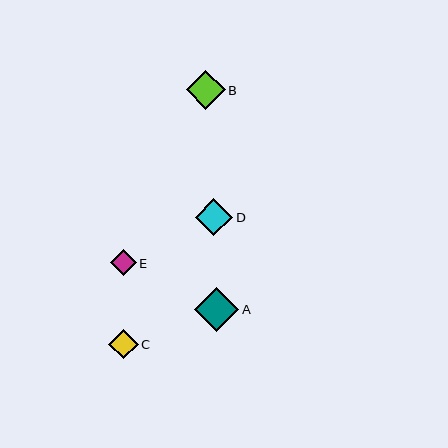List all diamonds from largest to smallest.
From largest to smallest: A, B, D, C, E.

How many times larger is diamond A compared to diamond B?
Diamond A is approximately 1.2 times the size of diamond B.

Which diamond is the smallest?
Diamond E is the smallest with a size of approximately 26 pixels.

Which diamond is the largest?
Diamond A is the largest with a size of approximately 44 pixels.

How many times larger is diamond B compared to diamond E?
Diamond B is approximately 1.5 times the size of diamond E.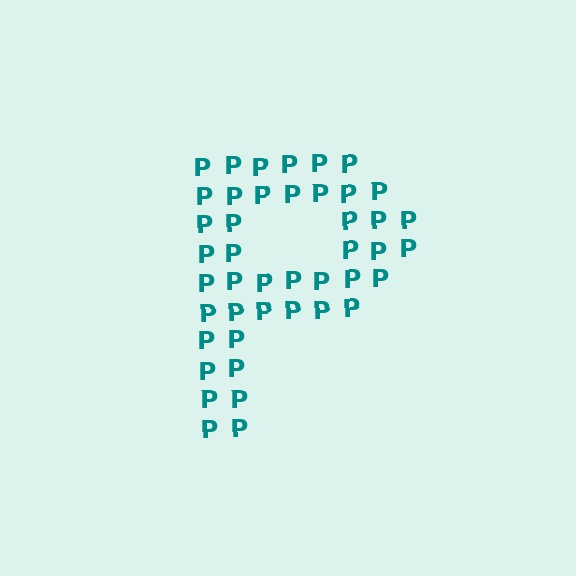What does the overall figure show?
The overall figure shows the letter P.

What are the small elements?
The small elements are letter P's.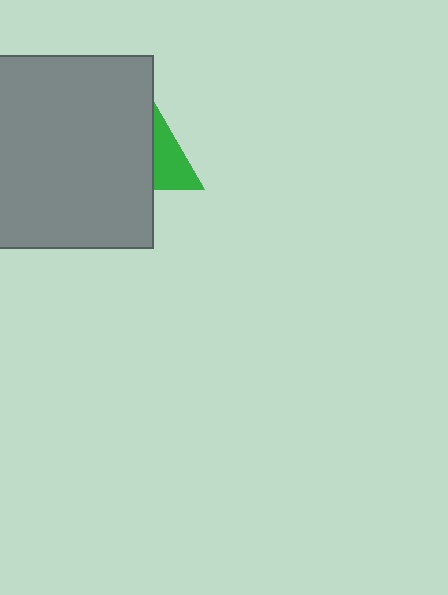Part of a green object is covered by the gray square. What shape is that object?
It is a triangle.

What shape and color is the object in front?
The object in front is a gray square.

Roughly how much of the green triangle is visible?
A small part of it is visible (roughly 37%).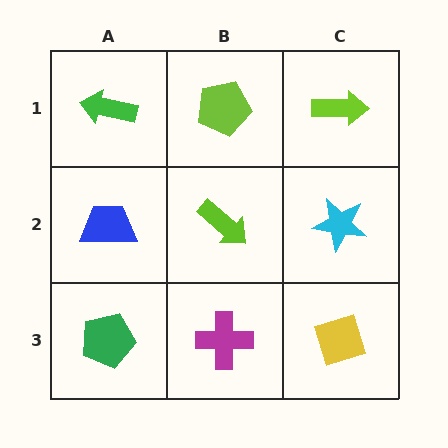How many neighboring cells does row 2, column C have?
3.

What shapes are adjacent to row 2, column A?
A green arrow (row 1, column A), a green pentagon (row 3, column A), a lime arrow (row 2, column B).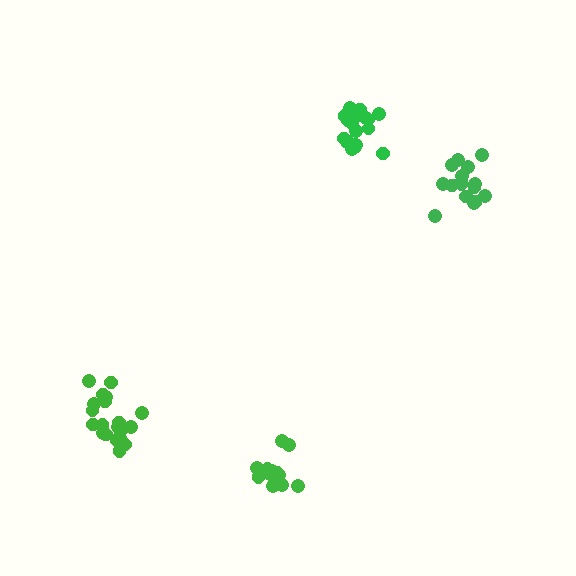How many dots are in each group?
Group 1: 15 dots, Group 2: 19 dots, Group 3: 16 dots, Group 4: 20 dots (70 total).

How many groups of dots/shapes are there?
There are 4 groups.